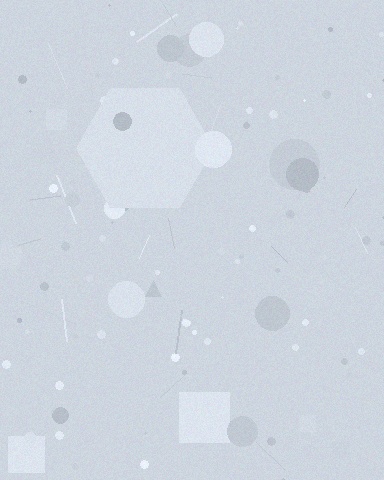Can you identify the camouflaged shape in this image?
The camouflaged shape is a hexagon.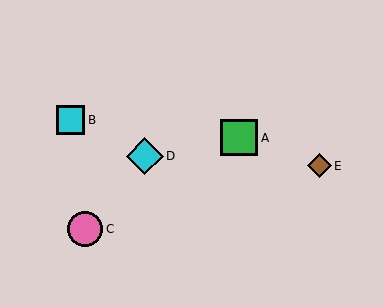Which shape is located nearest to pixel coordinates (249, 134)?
The green square (labeled A) at (239, 138) is nearest to that location.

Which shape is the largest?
The cyan diamond (labeled D) is the largest.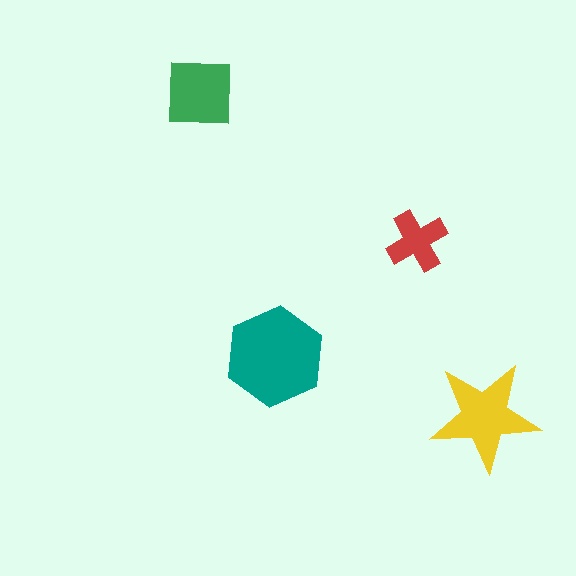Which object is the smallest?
The red cross.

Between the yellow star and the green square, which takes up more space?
The yellow star.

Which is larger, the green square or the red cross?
The green square.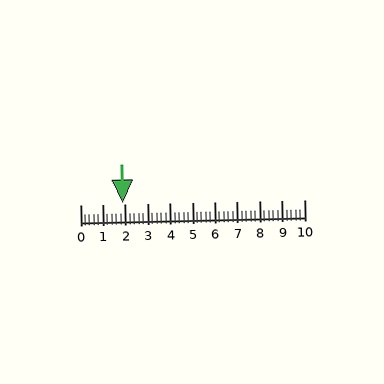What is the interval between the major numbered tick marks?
The major tick marks are spaced 1 units apart.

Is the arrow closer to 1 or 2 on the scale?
The arrow is closer to 2.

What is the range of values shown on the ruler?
The ruler shows values from 0 to 10.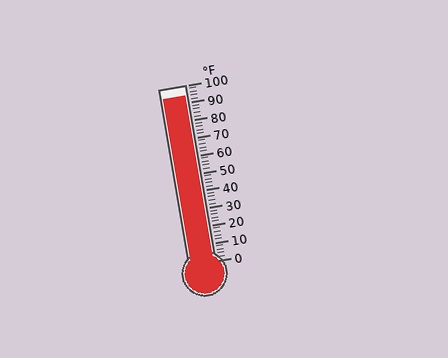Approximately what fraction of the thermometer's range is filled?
The thermometer is filled to approximately 95% of its range.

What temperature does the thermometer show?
The thermometer shows approximately 94°F.